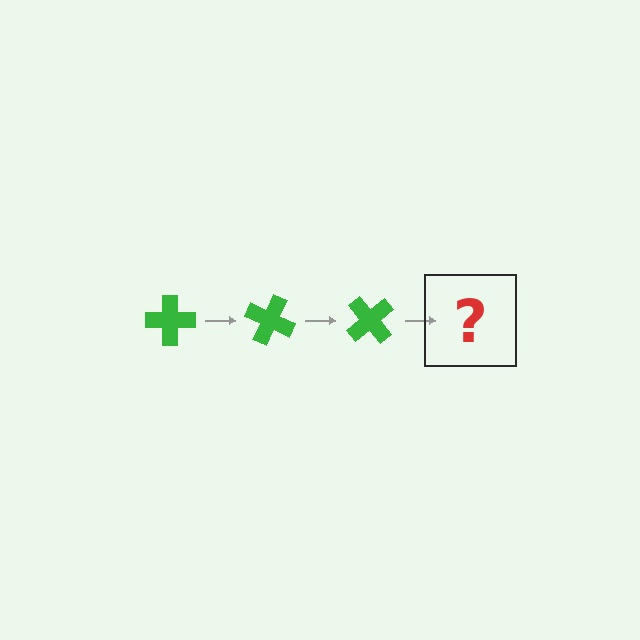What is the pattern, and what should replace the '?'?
The pattern is that the cross rotates 25 degrees each step. The '?' should be a green cross rotated 75 degrees.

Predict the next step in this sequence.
The next step is a green cross rotated 75 degrees.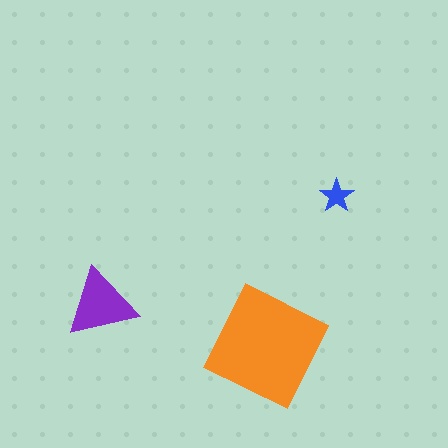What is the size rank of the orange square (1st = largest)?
1st.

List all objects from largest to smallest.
The orange square, the purple triangle, the blue star.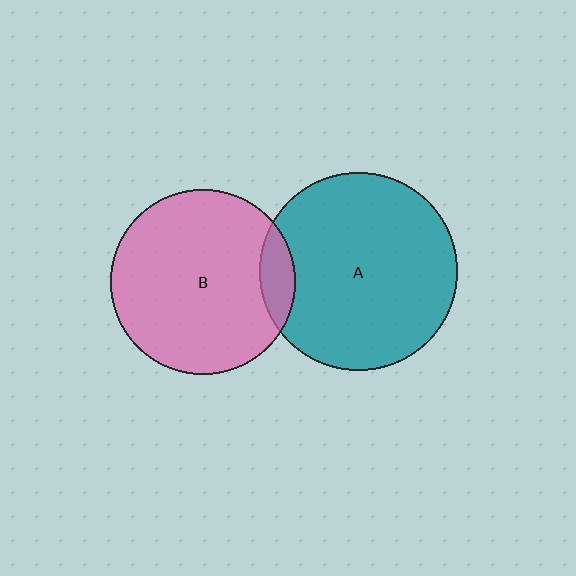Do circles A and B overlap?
Yes.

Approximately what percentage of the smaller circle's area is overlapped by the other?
Approximately 10%.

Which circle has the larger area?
Circle A (teal).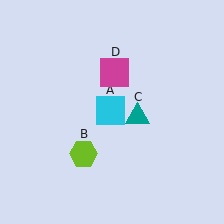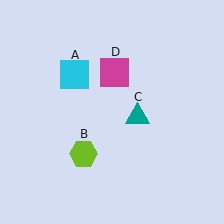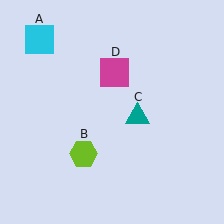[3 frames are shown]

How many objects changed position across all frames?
1 object changed position: cyan square (object A).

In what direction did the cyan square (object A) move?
The cyan square (object A) moved up and to the left.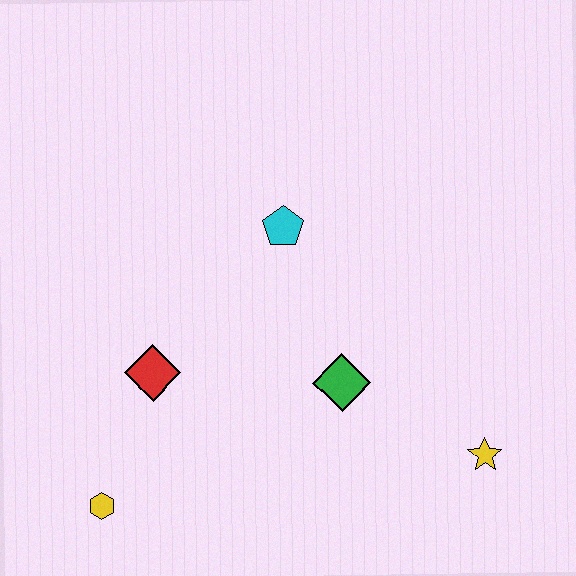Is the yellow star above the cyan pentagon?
No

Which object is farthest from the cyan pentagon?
The yellow hexagon is farthest from the cyan pentagon.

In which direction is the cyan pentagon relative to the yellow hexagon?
The cyan pentagon is above the yellow hexagon.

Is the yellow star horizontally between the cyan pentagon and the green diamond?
No